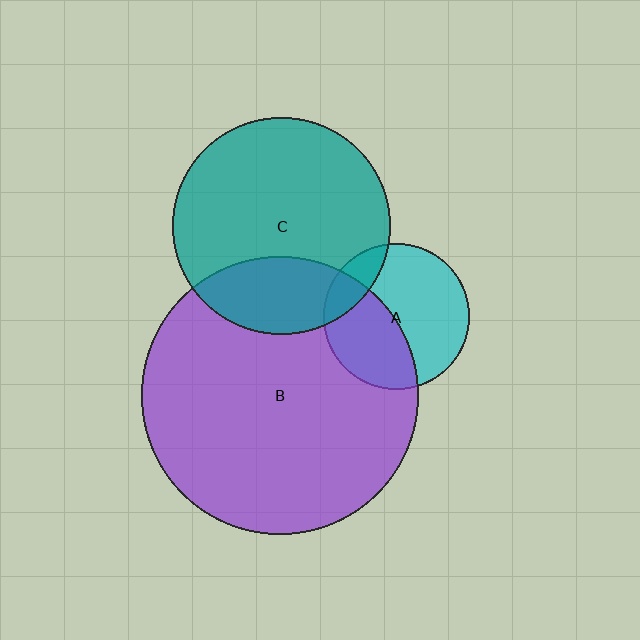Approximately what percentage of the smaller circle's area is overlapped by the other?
Approximately 25%.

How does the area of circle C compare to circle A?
Approximately 2.2 times.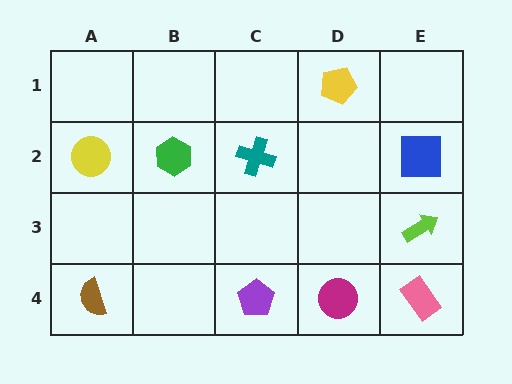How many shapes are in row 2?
4 shapes.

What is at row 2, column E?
A blue square.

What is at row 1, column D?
A yellow pentagon.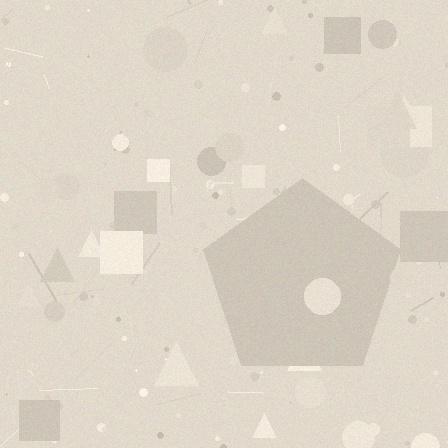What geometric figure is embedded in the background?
A pentagon is embedded in the background.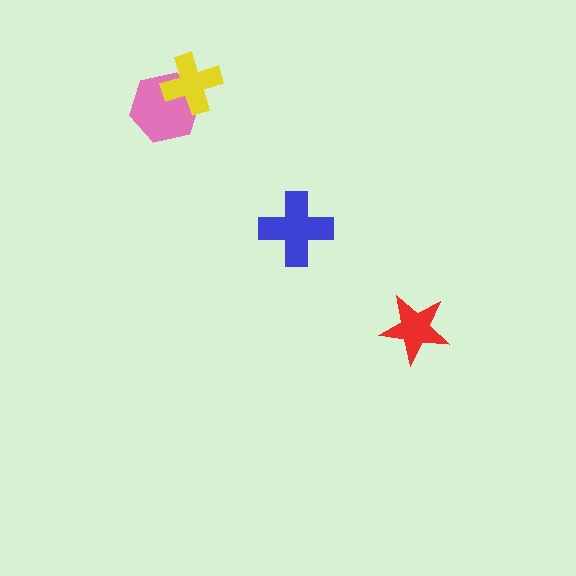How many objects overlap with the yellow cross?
1 object overlaps with the yellow cross.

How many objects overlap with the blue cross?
0 objects overlap with the blue cross.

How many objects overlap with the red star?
0 objects overlap with the red star.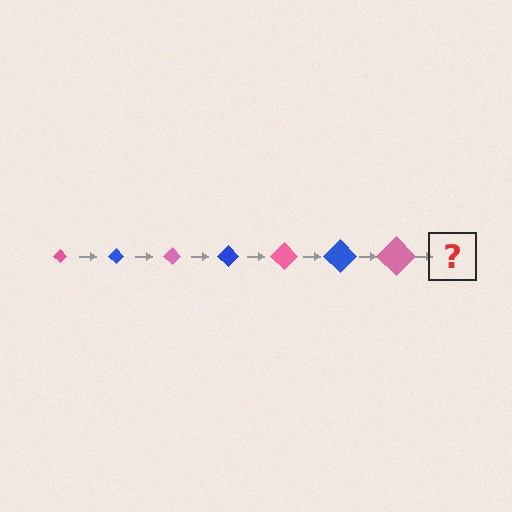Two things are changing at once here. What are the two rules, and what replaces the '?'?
The two rules are that the diamond grows larger each step and the color cycles through pink and blue. The '?' should be a blue diamond, larger than the previous one.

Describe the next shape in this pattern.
It should be a blue diamond, larger than the previous one.